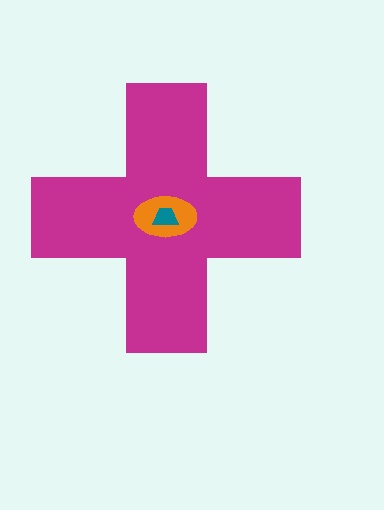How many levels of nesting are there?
3.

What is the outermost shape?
The magenta cross.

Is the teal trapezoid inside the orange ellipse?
Yes.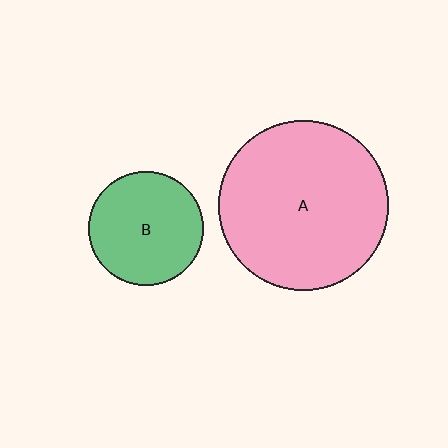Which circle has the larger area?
Circle A (pink).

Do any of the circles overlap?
No, none of the circles overlap.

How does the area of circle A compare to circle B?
Approximately 2.2 times.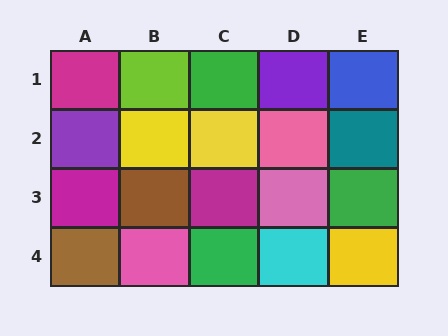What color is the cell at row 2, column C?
Yellow.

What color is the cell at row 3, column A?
Magenta.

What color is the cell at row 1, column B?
Lime.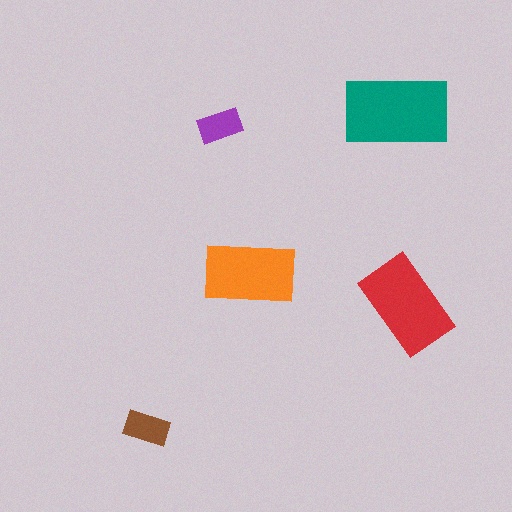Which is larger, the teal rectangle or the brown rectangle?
The teal one.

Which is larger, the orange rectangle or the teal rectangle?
The teal one.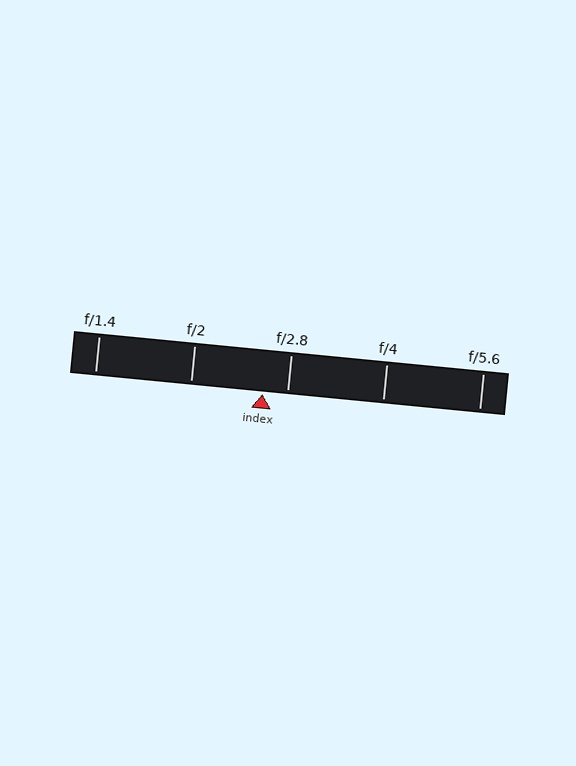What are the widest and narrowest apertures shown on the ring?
The widest aperture shown is f/1.4 and the narrowest is f/5.6.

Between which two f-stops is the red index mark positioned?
The index mark is between f/2 and f/2.8.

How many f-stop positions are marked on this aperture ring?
There are 5 f-stop positions marked.